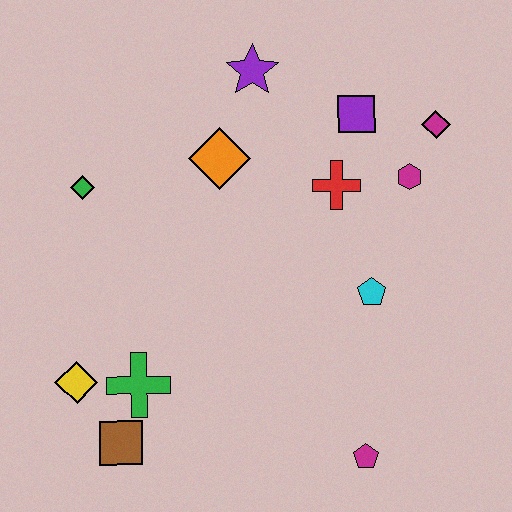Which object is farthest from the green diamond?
The magenta pentagon is farthest from the green diamond.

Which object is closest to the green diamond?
The orange diamond is closest to the green diamond.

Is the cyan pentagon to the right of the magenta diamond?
No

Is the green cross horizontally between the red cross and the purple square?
No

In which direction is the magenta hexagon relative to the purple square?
The magenta hexagon is below the purple square.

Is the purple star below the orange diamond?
No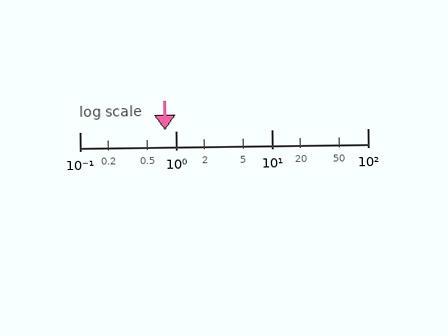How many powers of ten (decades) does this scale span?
The scale spans 3 decades, from 0.1 to 100.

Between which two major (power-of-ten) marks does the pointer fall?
The pointer is between 0.1 and 1.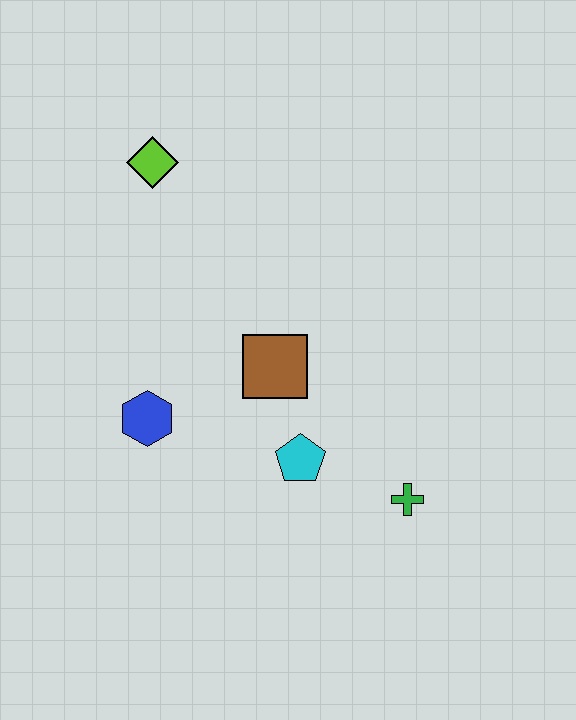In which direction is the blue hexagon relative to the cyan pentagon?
The blue hexagon is to the left of the cyan pentagon.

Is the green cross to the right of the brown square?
Yes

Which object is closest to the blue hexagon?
The brown square is closest to the blue hexagon.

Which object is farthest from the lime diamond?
The green cross is farthest from the lime diamond.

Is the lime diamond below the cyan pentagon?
No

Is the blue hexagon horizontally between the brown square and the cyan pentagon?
No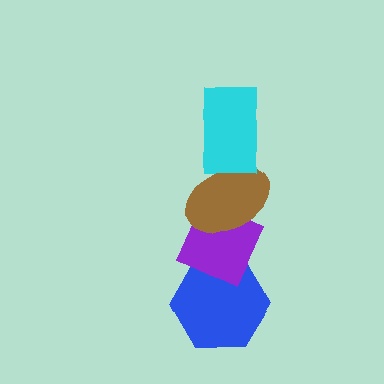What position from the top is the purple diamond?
The purple diamond is 3rd from the top.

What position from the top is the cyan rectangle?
The cyan rectangle is 1st from the top.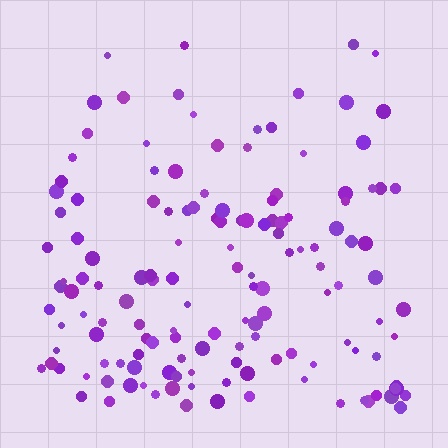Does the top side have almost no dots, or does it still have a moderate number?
Still a moderate number, just noticeably fewer than the bottom.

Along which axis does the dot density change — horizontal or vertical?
Vertical.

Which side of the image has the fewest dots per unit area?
The top.